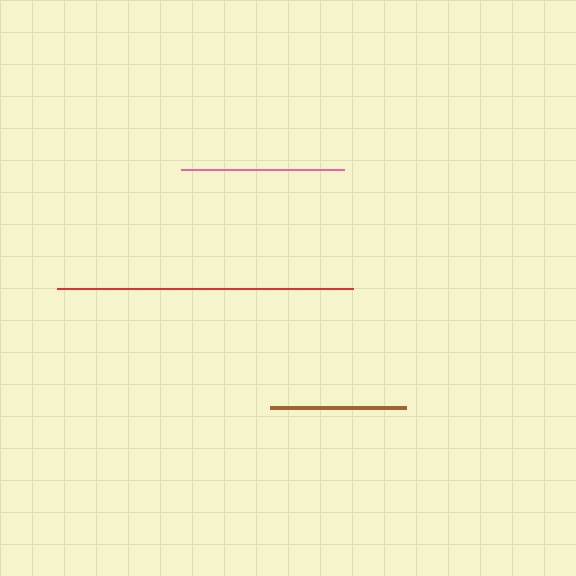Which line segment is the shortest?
The brown line is the shortest at approximately 136 pixels.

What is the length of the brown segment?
The brown segment is approximately 136 pixels long.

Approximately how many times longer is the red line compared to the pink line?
The red line is approximately 1.8 times the length of the pink line.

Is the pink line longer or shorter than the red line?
The red line is longer than the pink line.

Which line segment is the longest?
The red line is the longest at approximately 297 pixels.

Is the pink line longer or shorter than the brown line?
The pink line is longer than the brown line.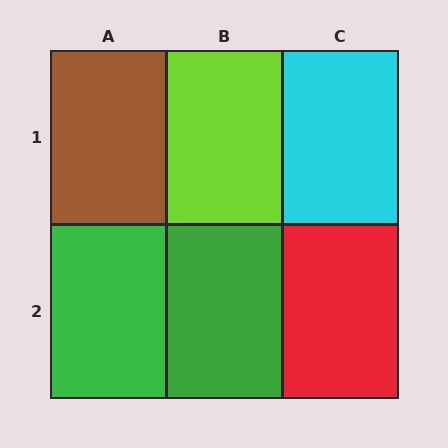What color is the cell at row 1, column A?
Brown.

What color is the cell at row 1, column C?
Cyan.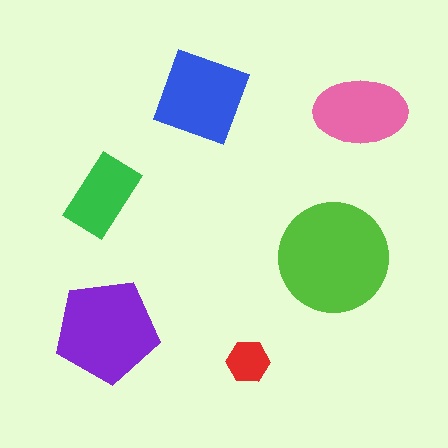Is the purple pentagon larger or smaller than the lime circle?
Smaller.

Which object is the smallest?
The red hexagon.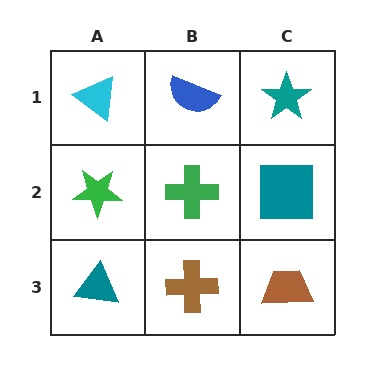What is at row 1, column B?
A blue semicircle.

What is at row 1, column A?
A cyan triangle.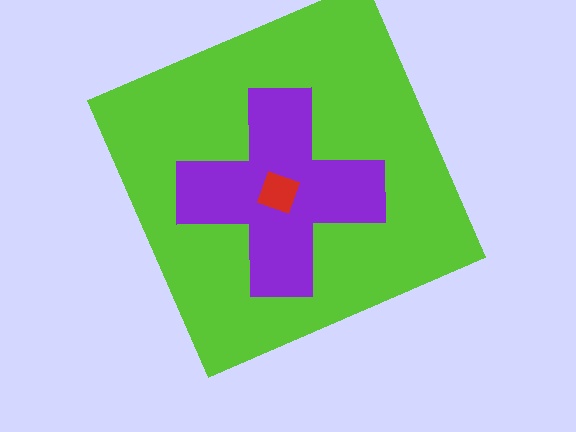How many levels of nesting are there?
3.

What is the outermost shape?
The lime square.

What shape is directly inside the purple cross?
The red diamond.